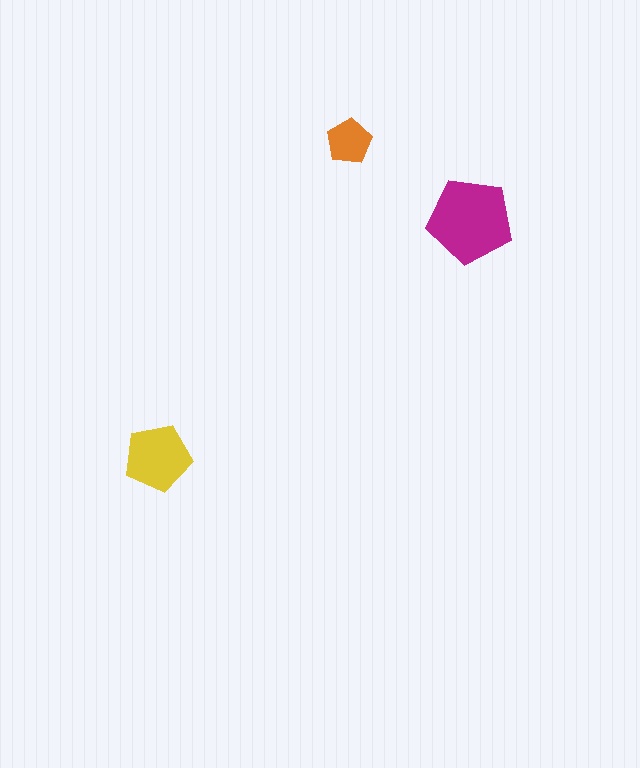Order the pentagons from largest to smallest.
the magenta one, the yellow one, the orange one.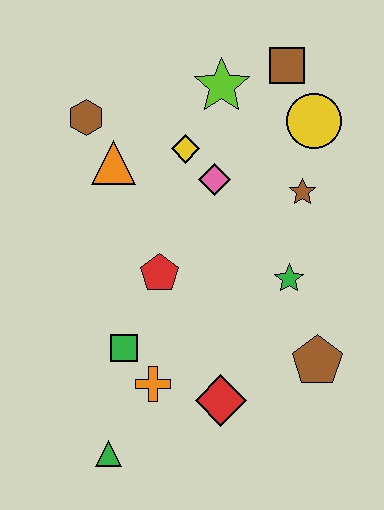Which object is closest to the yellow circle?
The brown square is closest to the yellow circle.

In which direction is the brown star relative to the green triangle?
The brown star is above the green triangle.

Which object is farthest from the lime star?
The green triangle is farthest from the lime star.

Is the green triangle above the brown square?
No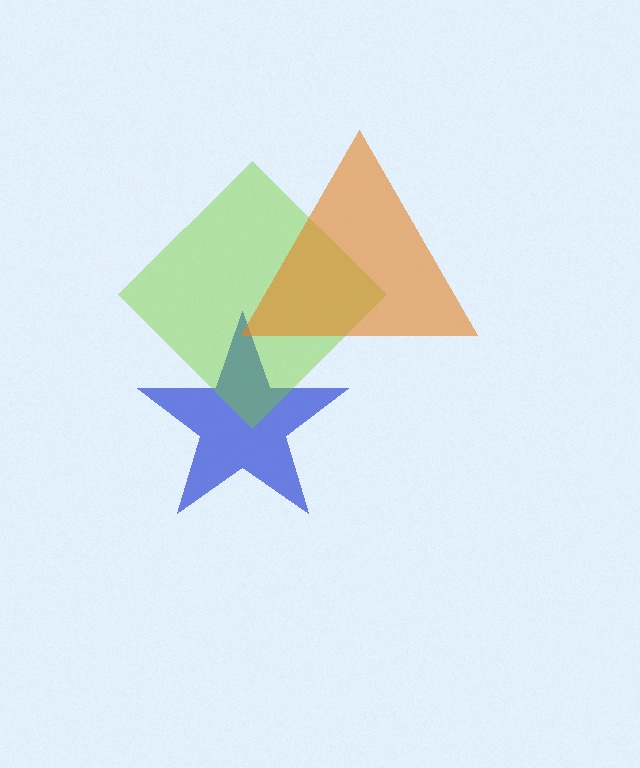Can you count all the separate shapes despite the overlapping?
Yes, there are 3 separate shapes.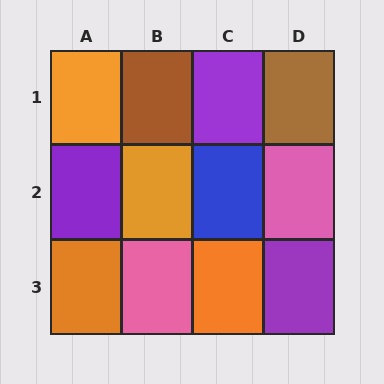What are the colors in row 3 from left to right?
Orange, pink, orange, purple.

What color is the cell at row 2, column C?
Blue.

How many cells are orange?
4 cells are orange.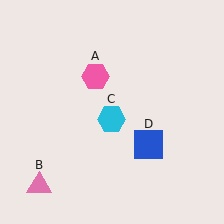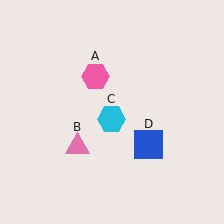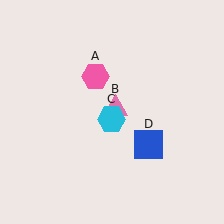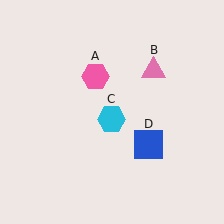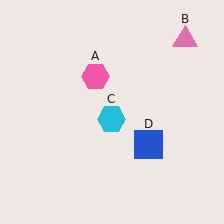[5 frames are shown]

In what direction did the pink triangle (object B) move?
The pink triangle (object B) moved up and to the right.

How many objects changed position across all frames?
1 object changed position: pink triangle (object B).